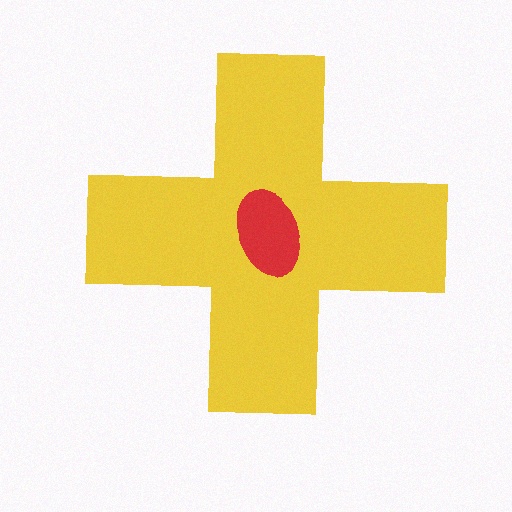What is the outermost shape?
The yellow cross.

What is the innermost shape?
The red ellipse.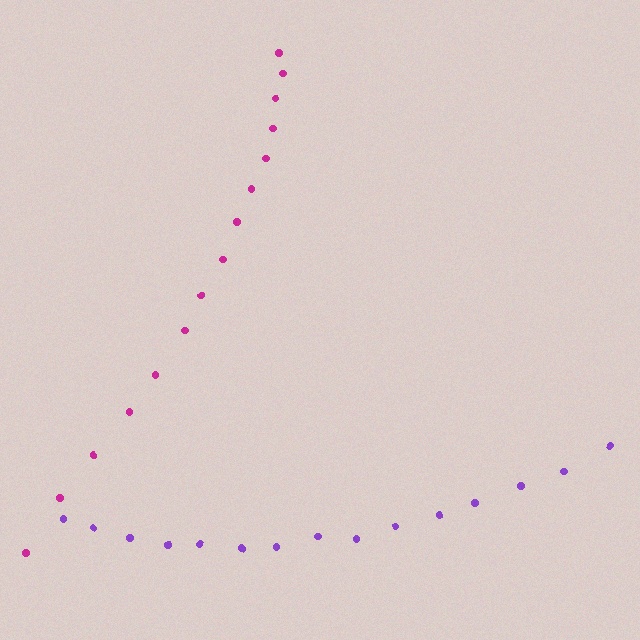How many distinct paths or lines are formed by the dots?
There are 2 distinct paths.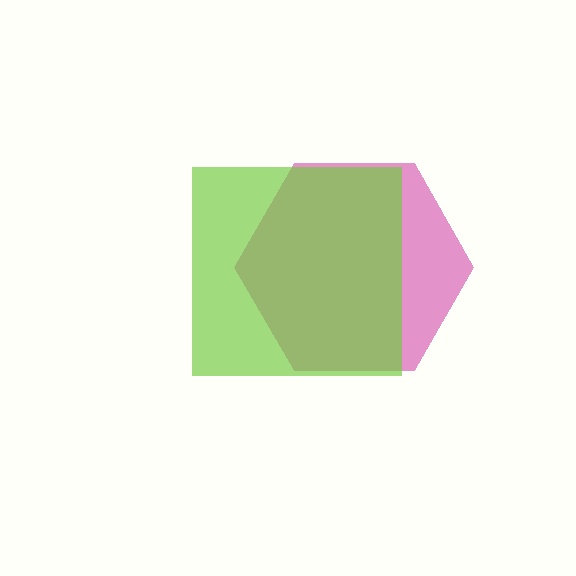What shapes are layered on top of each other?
The layered shapes are: a magenta hexagon, a lime square.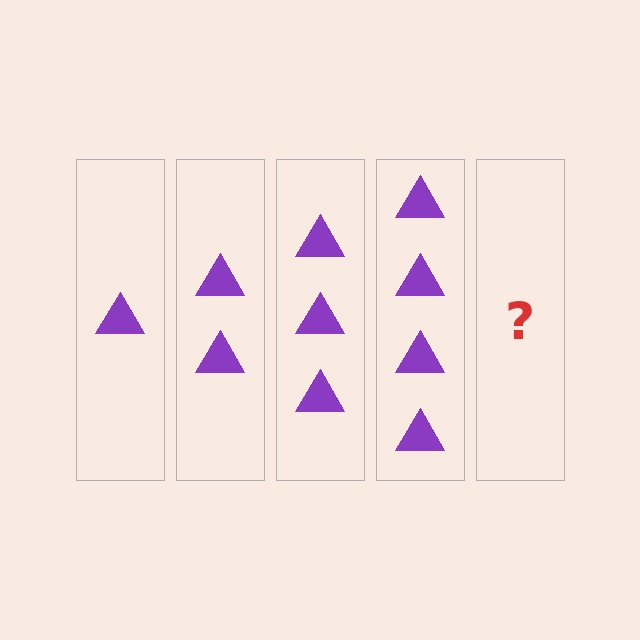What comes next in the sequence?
The next element should be 5 triangles.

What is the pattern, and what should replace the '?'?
The pattern is that each step adds one more triangle. The '?' should be 5 triangles.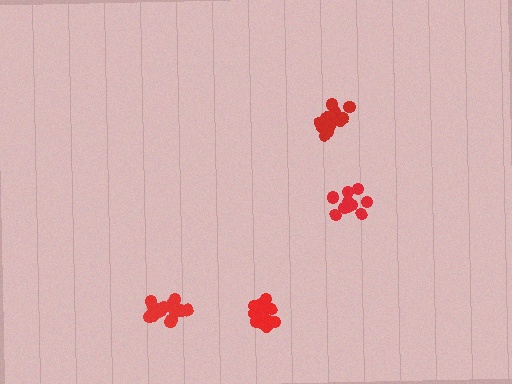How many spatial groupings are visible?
There are 4 spatial groupings.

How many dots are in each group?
Group 1: 13 dots, Group 2: 15 dots, Group 3: 17 dots, Group 4: 11 dots (56 total).